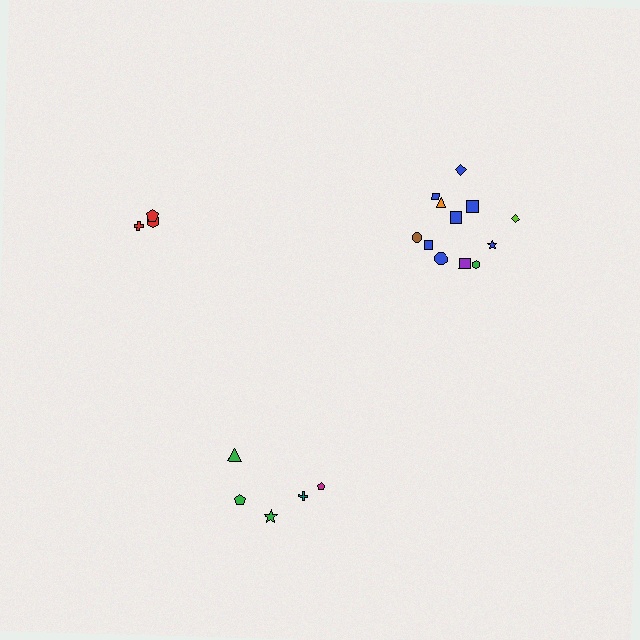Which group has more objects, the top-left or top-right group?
The top-right group.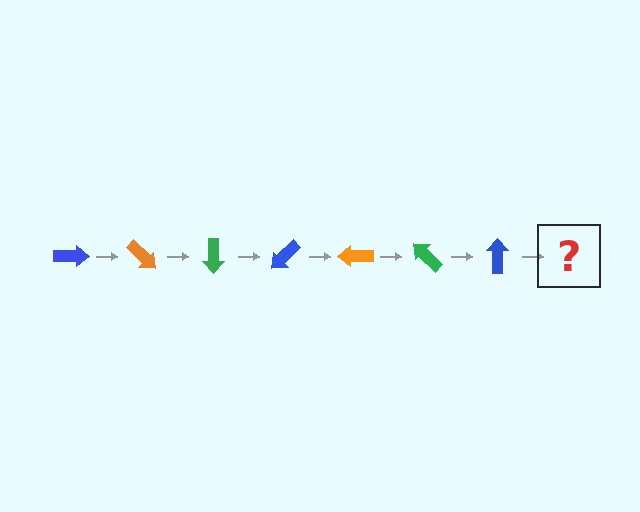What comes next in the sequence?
The next element should be an orange arrow, rotated 315 degrees from the start.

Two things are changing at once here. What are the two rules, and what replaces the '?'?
The two rules are that it rotates 45 degrees each step and the color cycles through blue, orange, and green. The '?' should be an orange arrow, rotated 315 degrees from the start.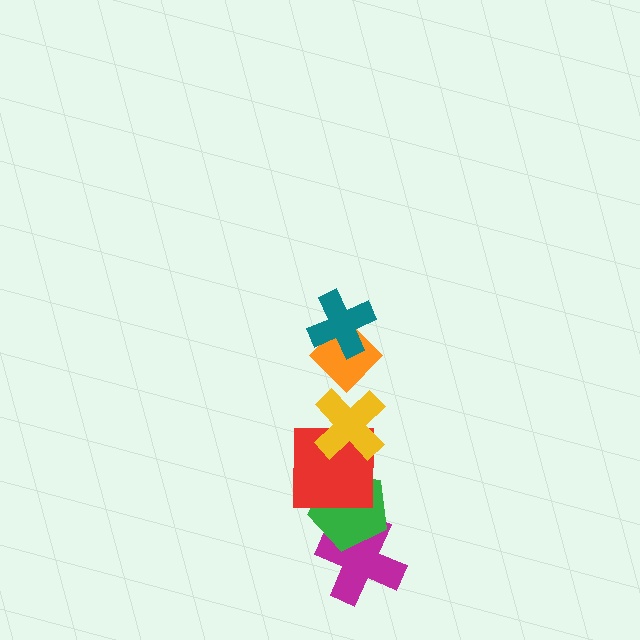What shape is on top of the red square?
The yellow cross is on top of the red square.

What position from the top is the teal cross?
The teal cross is 1st from the top.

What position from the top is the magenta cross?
The magenta cross is 6th from the top.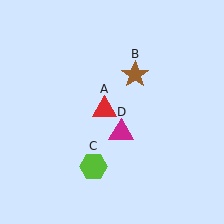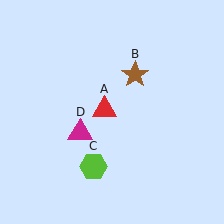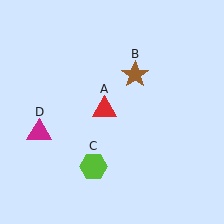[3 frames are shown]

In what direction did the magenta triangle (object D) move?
The magenta triangle (object D) moved left.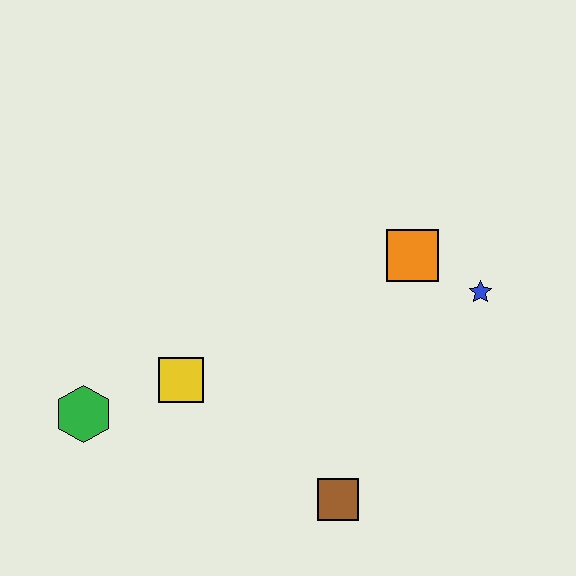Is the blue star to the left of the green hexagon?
No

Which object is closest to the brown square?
The yellow square is closest to the brown square.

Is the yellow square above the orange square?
No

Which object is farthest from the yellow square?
The blue star is farthest from the yellow square.